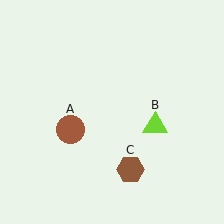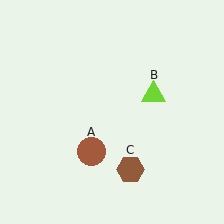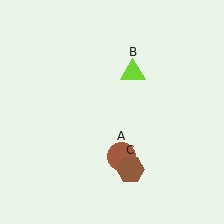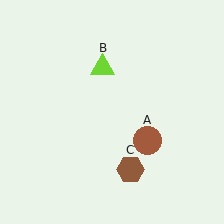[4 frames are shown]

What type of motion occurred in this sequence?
The brown circle (object A), lime triangle (object B) rotated counterclockwise around the center of the scene.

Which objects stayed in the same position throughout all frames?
Brown hexagon (object C) remained stationary.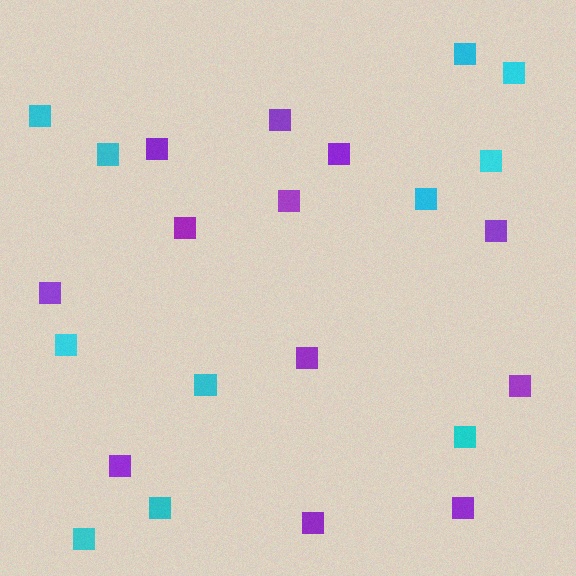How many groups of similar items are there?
There are 2 groups: one group of purple squares (12) and one group of cyan squares (11).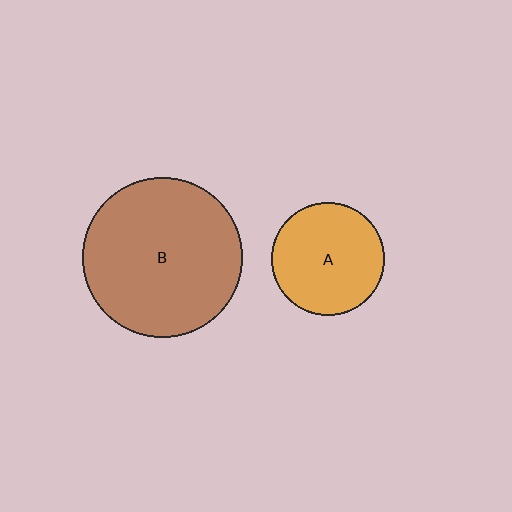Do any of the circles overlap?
No, none of the circles overlap.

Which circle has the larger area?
Circle B (brown).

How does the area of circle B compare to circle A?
Approximately 2.0 times.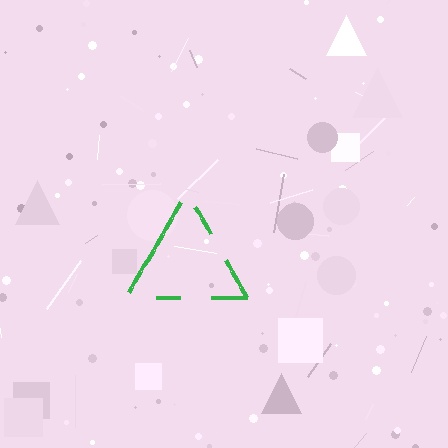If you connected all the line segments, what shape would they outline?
They would outline a triangle.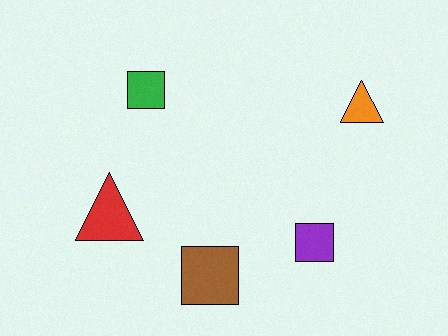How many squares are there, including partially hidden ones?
There are 3 squares.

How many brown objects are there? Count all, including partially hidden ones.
There is 1 brown object.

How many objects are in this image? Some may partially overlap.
There are 5 objects.